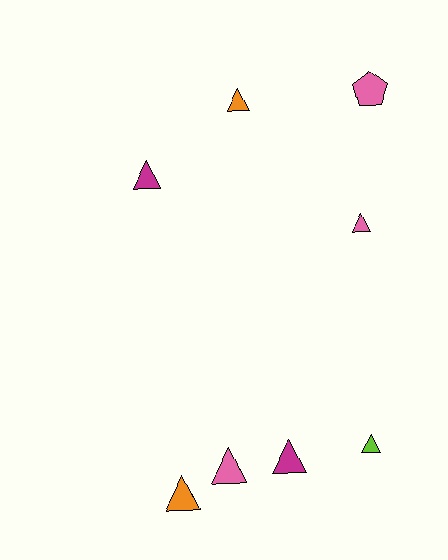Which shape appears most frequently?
Triangle, with 7 objects.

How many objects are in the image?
There are 8 objects.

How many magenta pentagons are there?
There are no magenta pentagons.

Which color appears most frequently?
Pink, with 3 objects.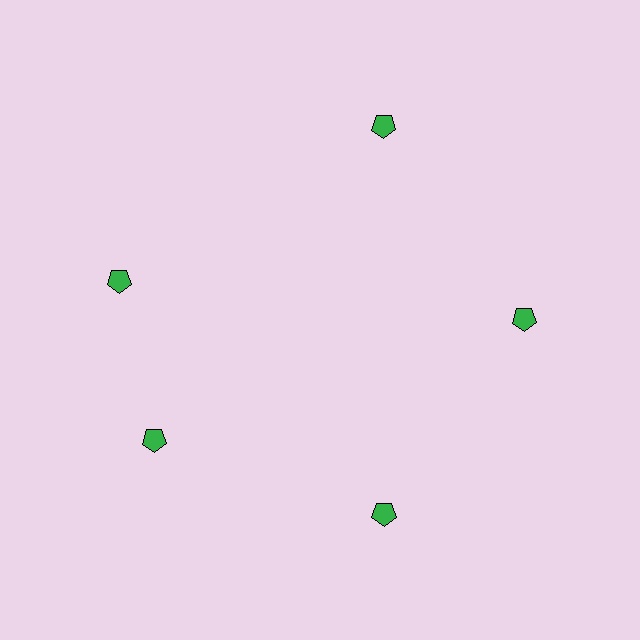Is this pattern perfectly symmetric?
No. The 5 green pentagons are arranged in a ring, but one element near the 10 o'clock position is rotated out of alignment along the ring, breaking the 5-fold rotational symmetry.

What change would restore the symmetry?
The symmetry would be restored by rotating it back into even spacing with its neighbors so that all 5 pentagons sit at equal angles and equal distance from the center.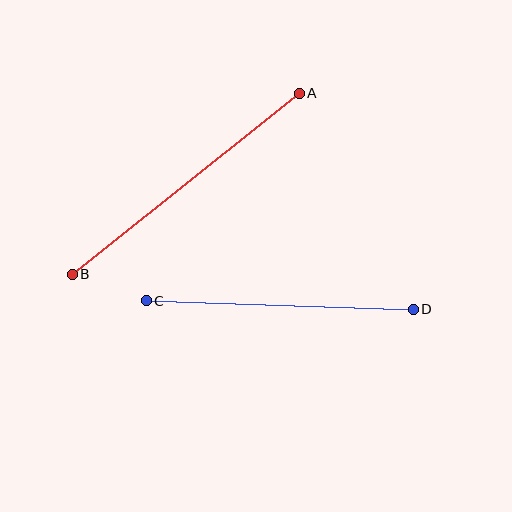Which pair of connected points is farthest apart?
Points A and B are farthest apart.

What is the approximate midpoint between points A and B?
The midpoint is at approximately (186, 184) pixels.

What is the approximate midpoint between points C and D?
The midpoint is at approximately (280, 305) pixels.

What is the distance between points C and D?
The distance is approximately 267 pixels.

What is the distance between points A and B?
The distance is approximately 290 pixels.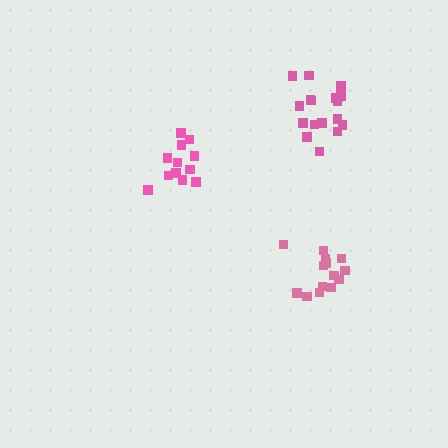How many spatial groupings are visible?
There are 3 spatial groupings.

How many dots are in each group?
Group 1: 12 dots, Group 2: 14 dots, Group 3: 18 dots (44 total).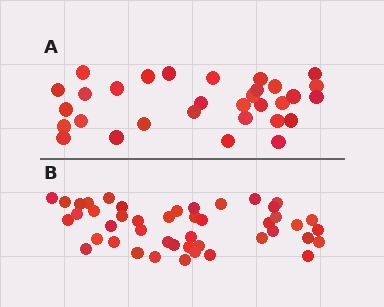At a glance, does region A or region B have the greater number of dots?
Region B (the bottom region) has more dots.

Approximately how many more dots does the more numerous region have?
Region B has approximately 15 more dots than region A.